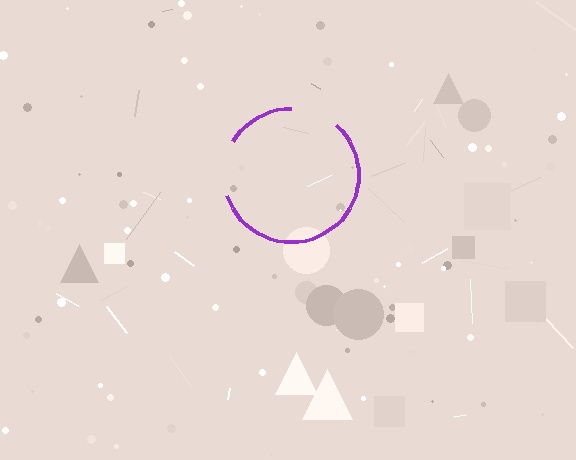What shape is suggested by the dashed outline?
The dashed outline suggests a circle.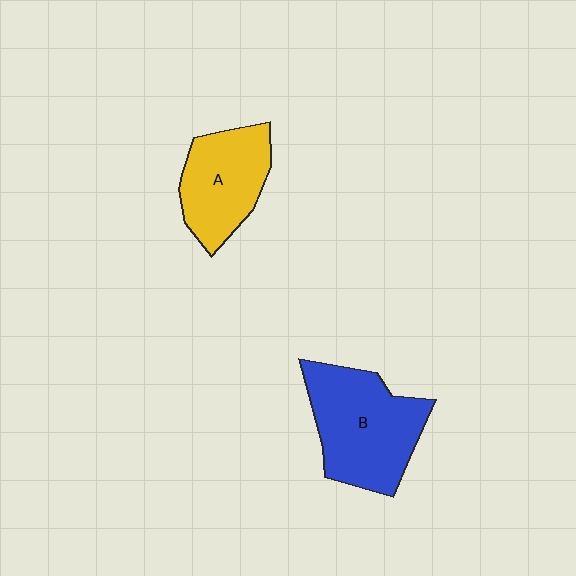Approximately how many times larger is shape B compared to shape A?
Approximately 1.3 times.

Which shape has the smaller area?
Shape A (yellow).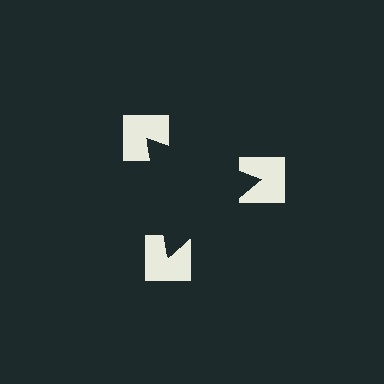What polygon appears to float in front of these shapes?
An illusory triangle — its edges are inferred from the aligned wedge cuts in the notched squares, not physically drawn.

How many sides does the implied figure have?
3 sides.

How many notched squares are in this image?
There are 3 — one at each vertex of the illusory triangle.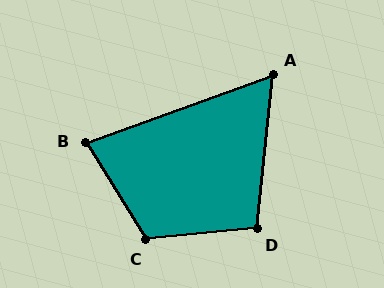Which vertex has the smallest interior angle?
A, at approximately 64 degrees.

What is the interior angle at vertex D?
Approximately 102 degrees (obtuse).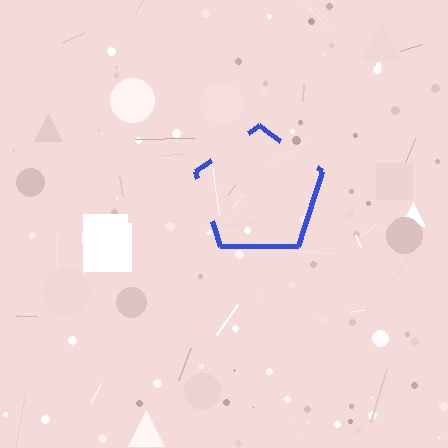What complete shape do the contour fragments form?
The contour fragments form a pentagon.